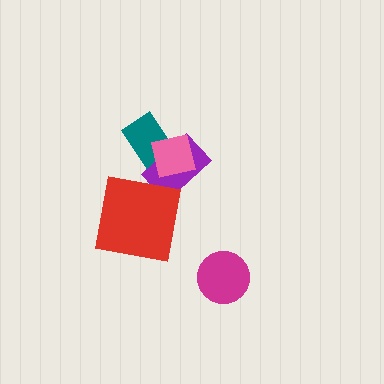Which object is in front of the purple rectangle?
The pink square is in front of the purple rectangle.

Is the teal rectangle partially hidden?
Yes, it is partially covered by another shape.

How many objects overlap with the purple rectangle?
2 objects overlap with the purple rectangle.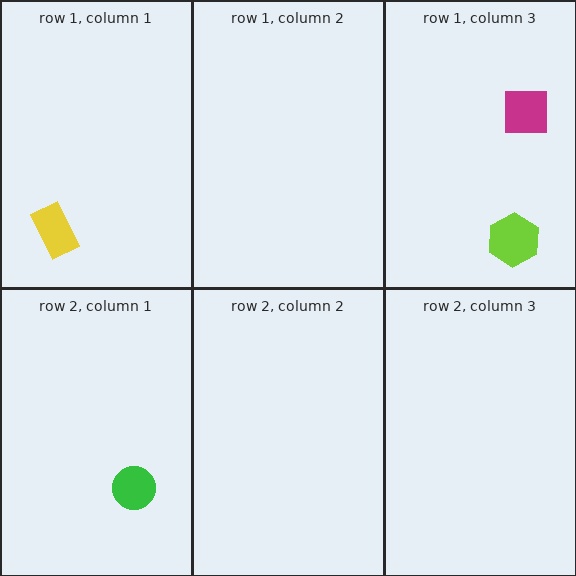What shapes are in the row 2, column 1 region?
The green circle.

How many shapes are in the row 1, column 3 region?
2.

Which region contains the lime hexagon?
The row 1, column 3 region.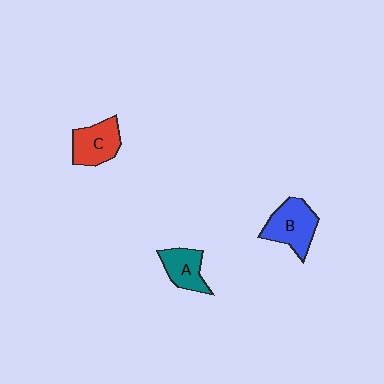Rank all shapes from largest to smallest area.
From largest to smallest: B (blue), C (red), A (teal).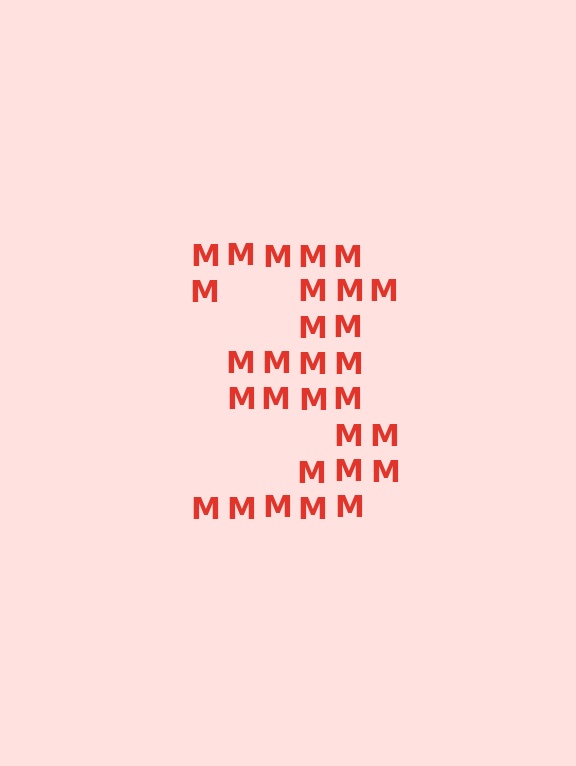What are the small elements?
The small elements are letter M's.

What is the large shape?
The large shape is the digit 3.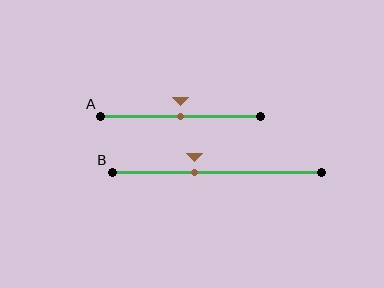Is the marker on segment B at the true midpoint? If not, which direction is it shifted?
No, the marker on segment B is shifted to the left by about 11% of the segment length.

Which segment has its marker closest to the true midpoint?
Segment A has its marker closest to the true midpoint.